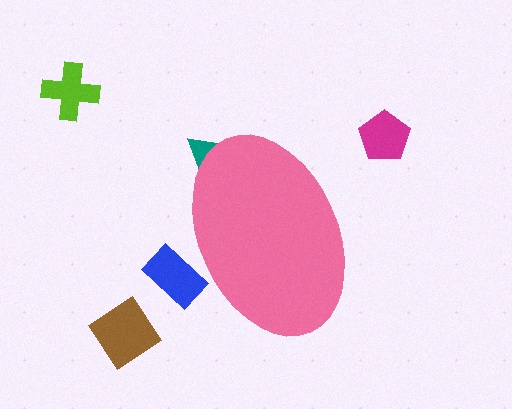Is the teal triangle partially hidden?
Yes, the teal triangle is partially hidden behind the pink ellipse.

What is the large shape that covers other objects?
A pink ellipse.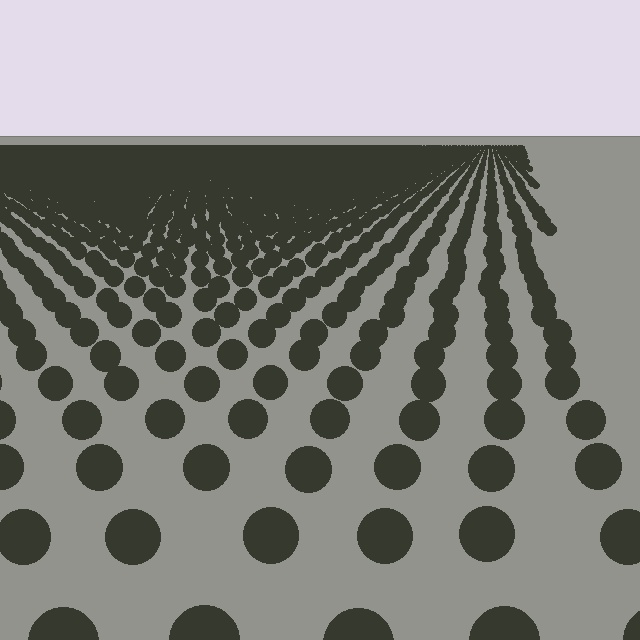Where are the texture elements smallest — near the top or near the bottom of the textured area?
Near the top.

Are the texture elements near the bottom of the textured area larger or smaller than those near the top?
Larger. Near the bottom, elements are closer to the viewer and appear at a bigger on-screen size.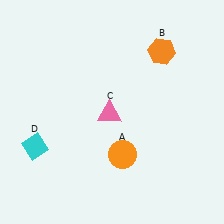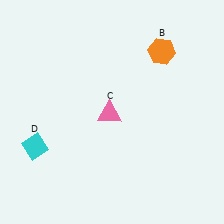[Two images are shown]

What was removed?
The orange circle (A) was removed in Image 2.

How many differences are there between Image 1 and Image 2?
There is 1 difference between the two images.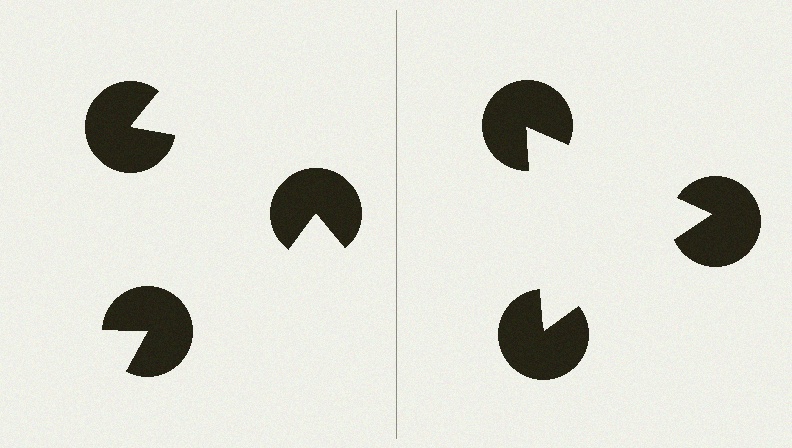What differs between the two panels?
The pac-man discs are positioned identically on both sides; only the wedge orientations differ. On the right they align to a triangle; on the left they are misaligned.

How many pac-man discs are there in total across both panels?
6 — 3 on each side.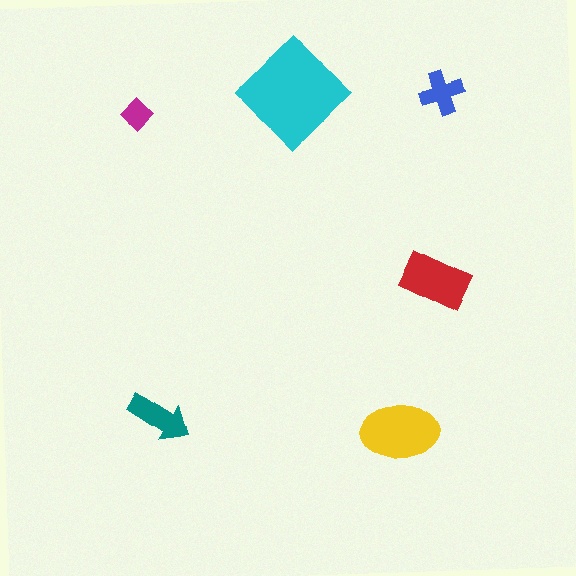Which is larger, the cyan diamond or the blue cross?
The cyan diamond.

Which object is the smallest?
The magenta diamond.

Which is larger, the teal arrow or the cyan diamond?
The cyan diamond.